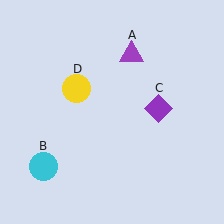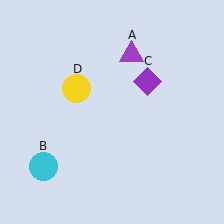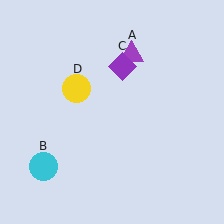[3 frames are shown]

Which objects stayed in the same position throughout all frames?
Purple triangle (object A) and cyan circle (object B) and yellow circle (object D) remained stationary.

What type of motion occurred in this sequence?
The purple diamond (object C) rotated counterclockwise around the center of the scene.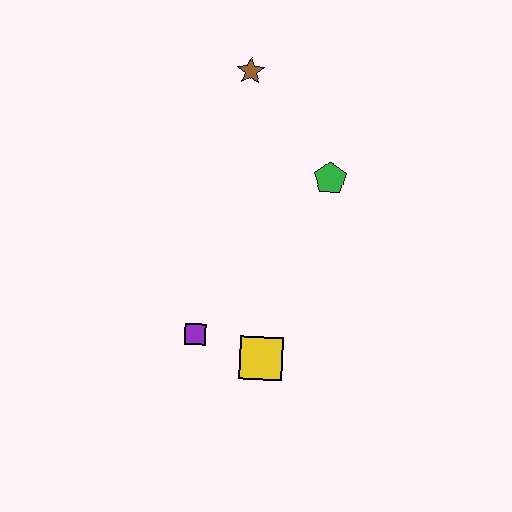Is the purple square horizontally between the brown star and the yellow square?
No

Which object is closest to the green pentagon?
The brown star is closest to the green pentagon.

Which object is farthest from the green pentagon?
The purple square is farthest from the green pentagon.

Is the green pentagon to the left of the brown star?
No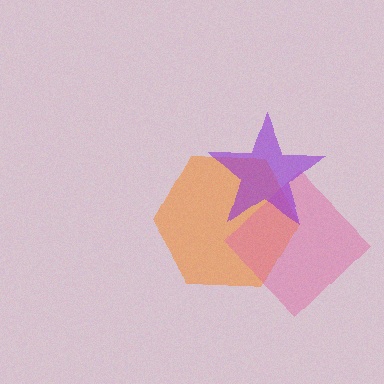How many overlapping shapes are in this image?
There are 3 overlapping shapes in the image.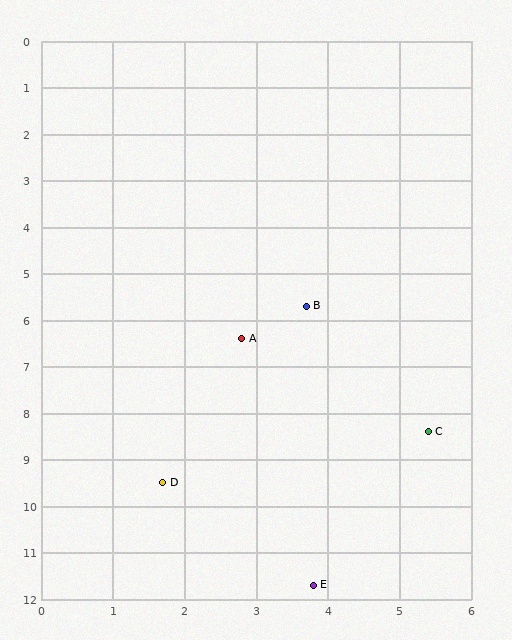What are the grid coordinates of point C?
Point C is at approximately (5.4, 8.4).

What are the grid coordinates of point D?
Point D is at approximately (1.7, 9.5).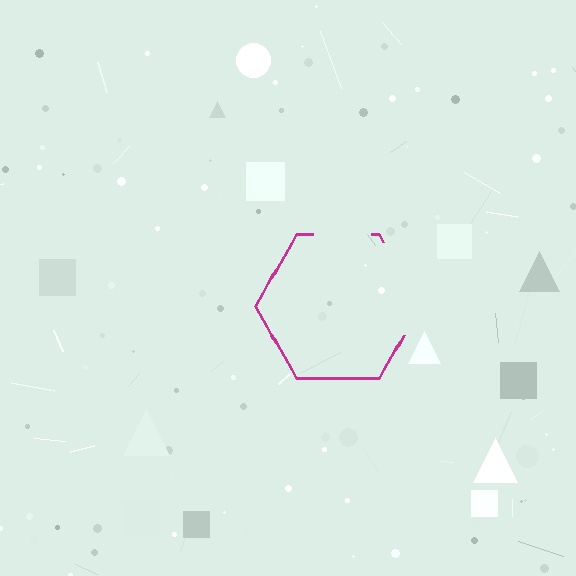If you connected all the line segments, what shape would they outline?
They would outline a hexagon.